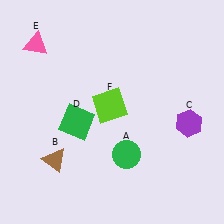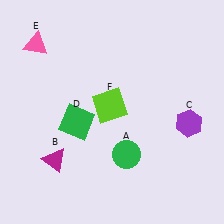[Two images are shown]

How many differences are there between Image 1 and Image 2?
There is 1 difference between the two images.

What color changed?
The triangle (B) changed from brown in Image 1 to magenta in Image 2.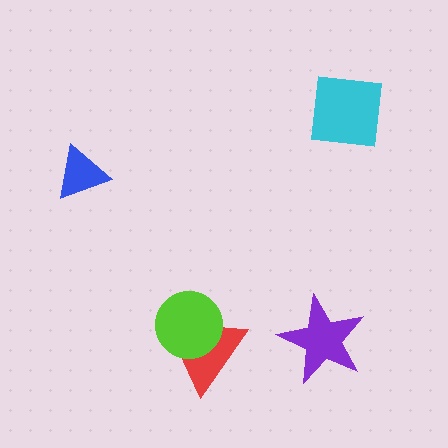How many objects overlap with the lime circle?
1 object overlaps with the lime circle.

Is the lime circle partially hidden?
No, no other shape covers it.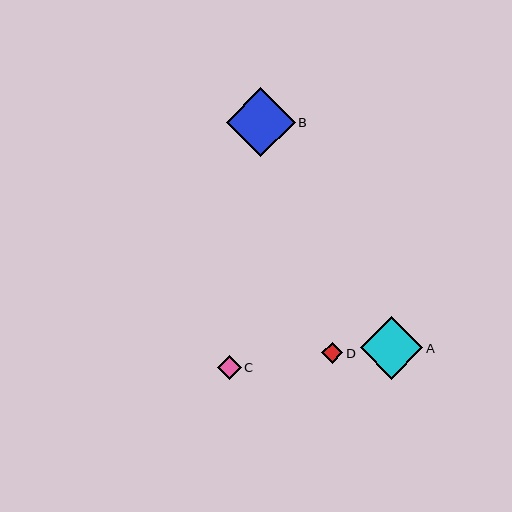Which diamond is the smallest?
Diamond D is the smallest with a size of approximately 21 pixels.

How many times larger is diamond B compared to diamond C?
Diamond B is approximately 2.9 times the size of diamond C.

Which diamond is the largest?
Diamond B is the largest with a size of approximately 69 pixels.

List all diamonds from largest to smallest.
From largest to smallest: B, A, C, D.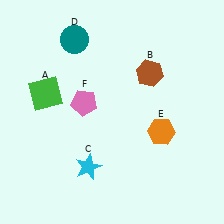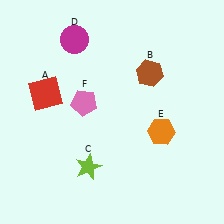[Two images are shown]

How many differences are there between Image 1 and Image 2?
There are 3 differences between the two images.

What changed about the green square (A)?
In Image 1, A is green. In Image 2, it changed to red.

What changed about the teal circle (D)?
In Image 1, D is teal. In Image 2, it changed to magenta.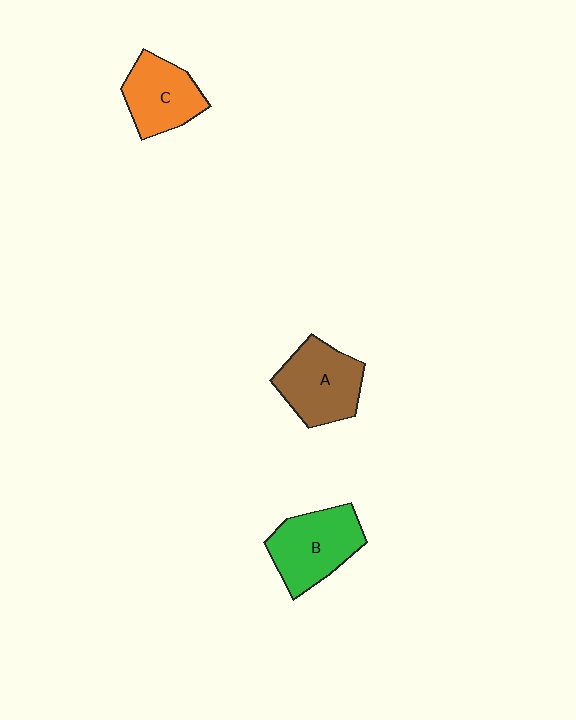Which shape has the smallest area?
Shape C (orange).